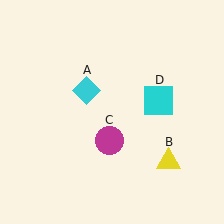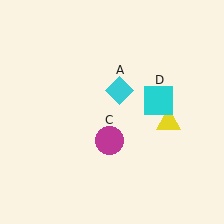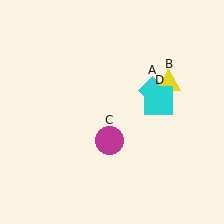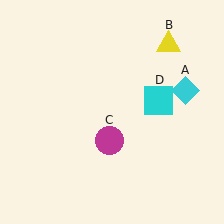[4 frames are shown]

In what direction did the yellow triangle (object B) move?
The yellow triangle (object B) moved up.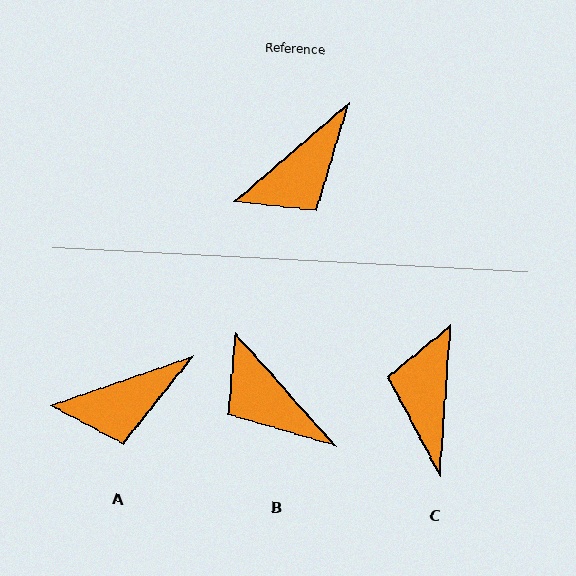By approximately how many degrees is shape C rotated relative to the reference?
Approximately 135 degrees clockwise.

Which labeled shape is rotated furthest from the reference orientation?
C, about 135 degrees away.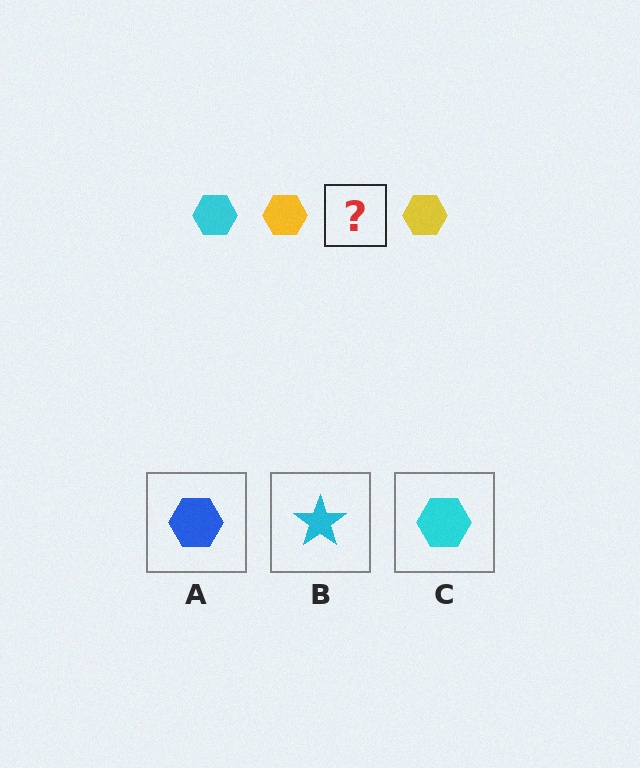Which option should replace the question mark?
Option C.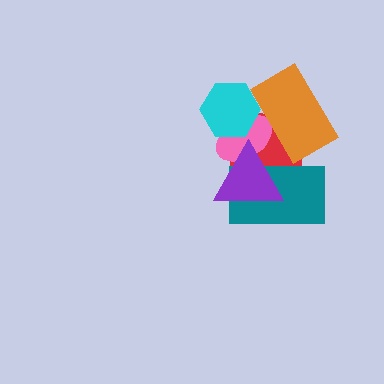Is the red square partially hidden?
Yes, it is partially covered by another shape.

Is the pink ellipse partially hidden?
Yes, it is partially covered by another shape.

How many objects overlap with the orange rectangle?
3 objects overlap with the orange rectangle.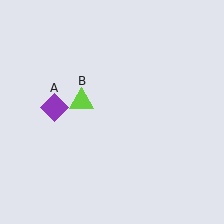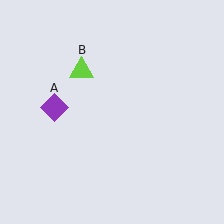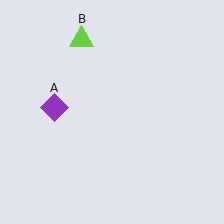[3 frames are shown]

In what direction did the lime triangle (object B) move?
The lime triangle (object B) moved up.